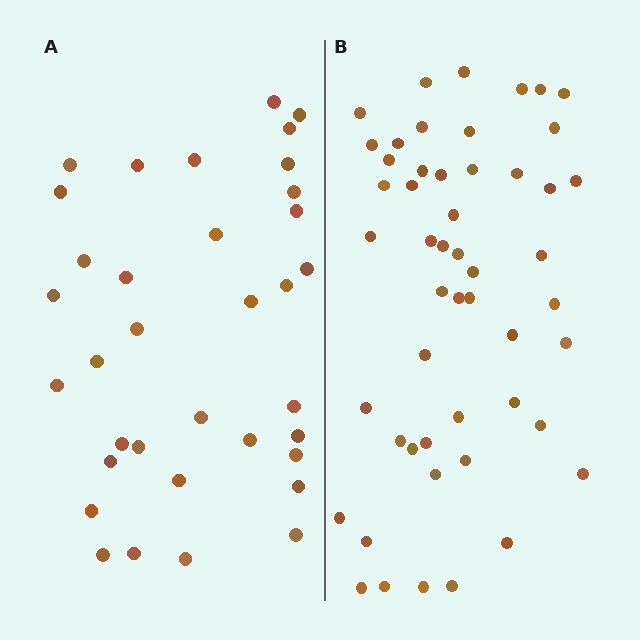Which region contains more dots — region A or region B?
Region B (the right region) has more dots.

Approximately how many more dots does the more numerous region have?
Region B has approximately 15 more dots than region A.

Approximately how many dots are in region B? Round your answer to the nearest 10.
About 50 dots. (The exact count is 51, which rounds to 50.)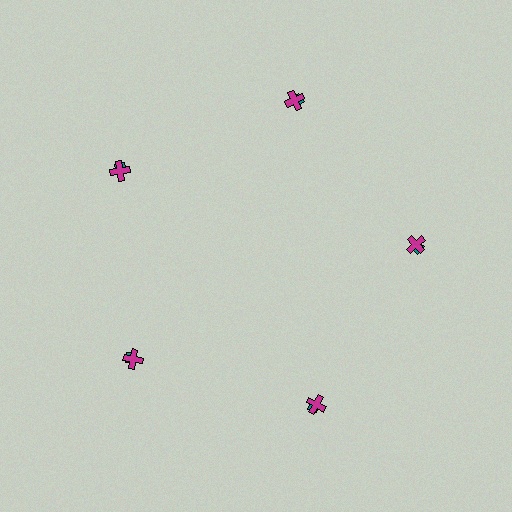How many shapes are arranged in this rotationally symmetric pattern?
There are 10 shapes, arranged in 5 groups of 2.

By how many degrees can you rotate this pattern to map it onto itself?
The pattern maps onto itself every 72 degrees of rotation.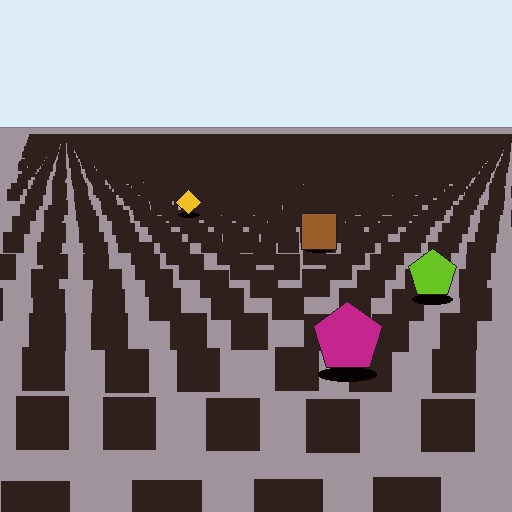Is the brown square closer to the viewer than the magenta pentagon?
No. The magenta pentagon is closer — you can tell from the texture gradient: the ground texture is coarser near it.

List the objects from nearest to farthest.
From nearest to farthest: the magenta pentagon, the lime pentagon, the brown square, the yellow diamond.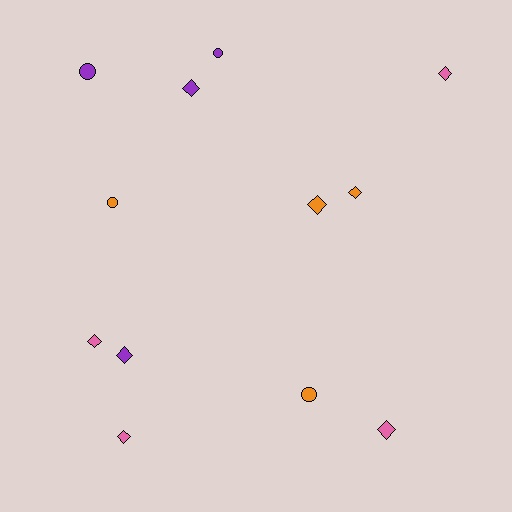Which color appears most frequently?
Purple, with 4 objects.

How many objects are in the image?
There are 12 objects.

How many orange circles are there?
There are 2 orange circles.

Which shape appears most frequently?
Diamond, with 8 objects.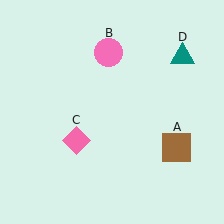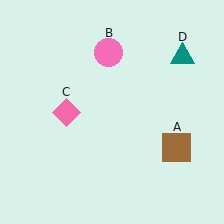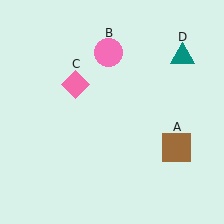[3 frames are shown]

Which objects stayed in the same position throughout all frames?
Brown square (object A) and pink circle (object B) and teal triangle (object D) remained stationary.